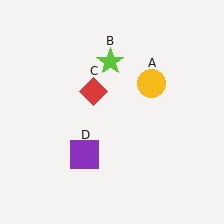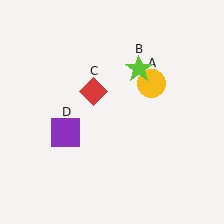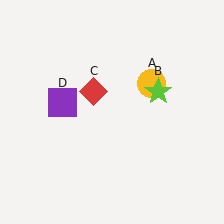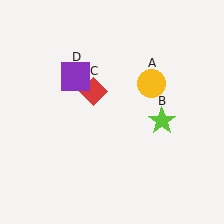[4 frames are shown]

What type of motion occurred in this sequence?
The lime star (object B), purple square (object D) rotated clockwise around the center of the scene.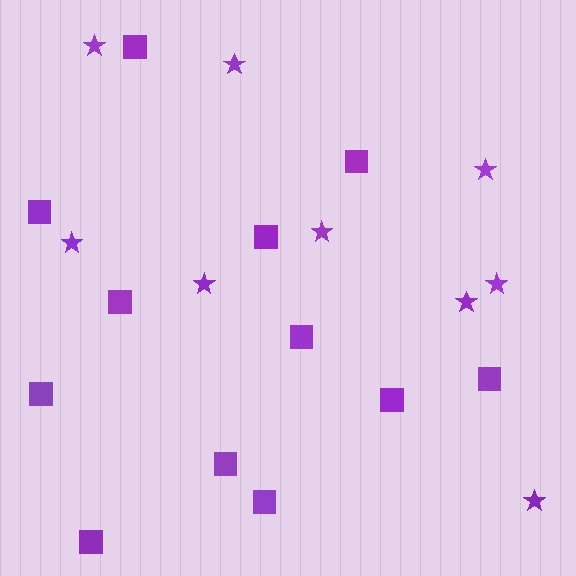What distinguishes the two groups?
There are 2 groups: one group of stars (9) and one group of squares (12).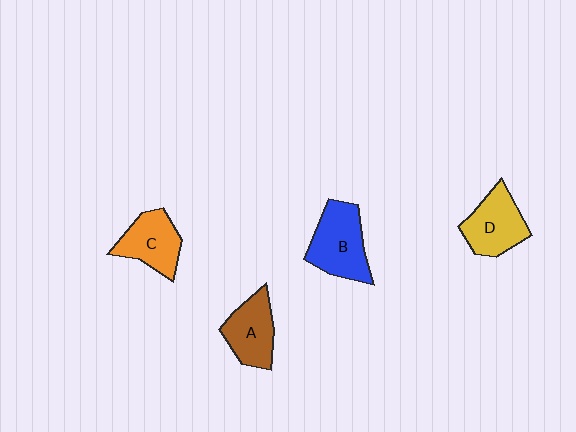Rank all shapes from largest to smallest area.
From largest to smallest: B (blue), D (yellow), C (orange), A (brown).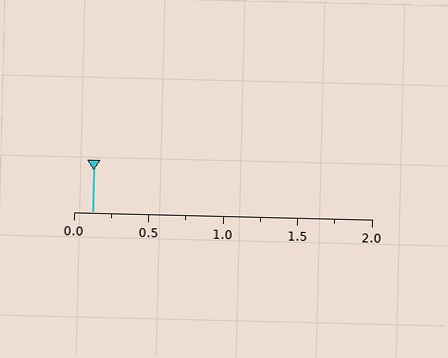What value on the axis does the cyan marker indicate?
The marker indicates approximately 0.12.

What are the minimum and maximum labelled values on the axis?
The axis runs from 0.0 to 2.0.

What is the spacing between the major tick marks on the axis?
The major ticks are spaced 0.5 apart.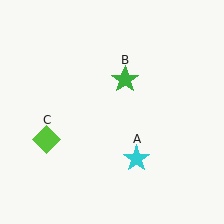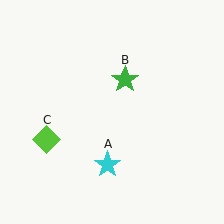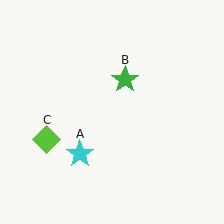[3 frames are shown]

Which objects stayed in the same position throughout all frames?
Green star (object B) and lime diamond (object C) remained stationary.